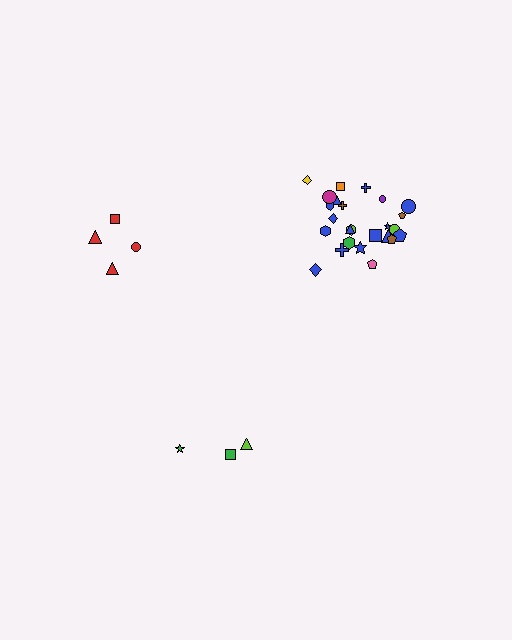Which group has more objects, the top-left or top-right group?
The top-right group.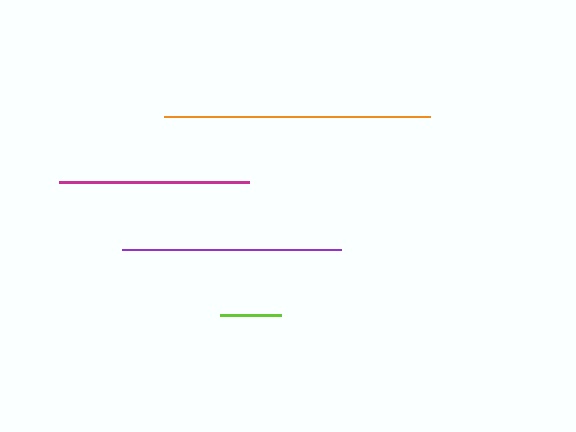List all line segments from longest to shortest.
From longest to shortest: orange, purple, magenta, lime.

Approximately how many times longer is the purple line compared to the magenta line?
The purple line is approximately 1.2 times the length of the magenta line.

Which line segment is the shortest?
The lime line is the shortest at approximately 61 pixels.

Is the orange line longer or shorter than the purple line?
The orange line is longer than the purple line.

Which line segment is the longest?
The orange line is the longest at approximately 266 pixels.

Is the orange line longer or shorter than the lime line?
The orange line is longer than the lime line.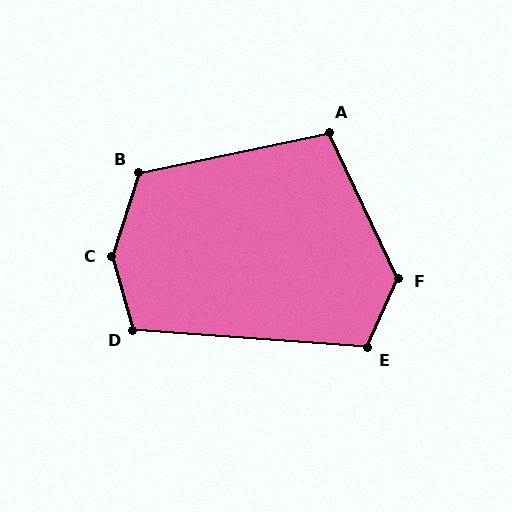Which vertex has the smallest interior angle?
A, at approximately 103 degrees.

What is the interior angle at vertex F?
Approximately 131 degrees (obtuse).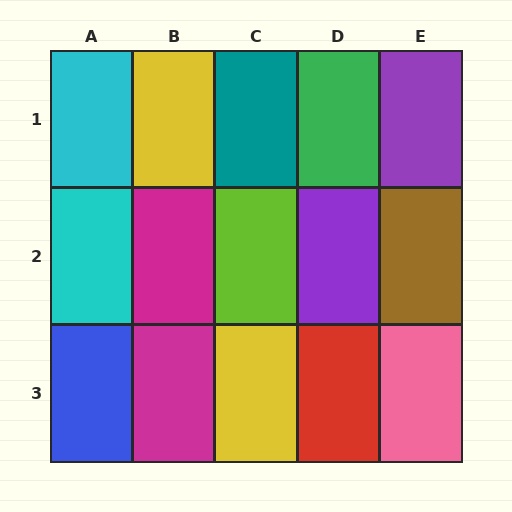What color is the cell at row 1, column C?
Teal.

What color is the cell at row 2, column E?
Brown.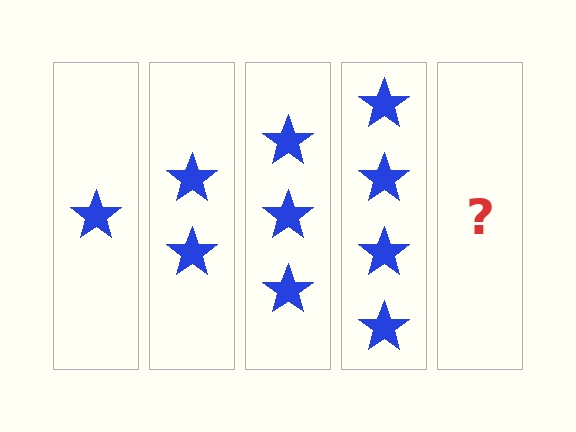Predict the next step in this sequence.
The next step is 5 stars.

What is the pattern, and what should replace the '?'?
The pattern is that each step adds one more star. The '?' should be 5 stars.